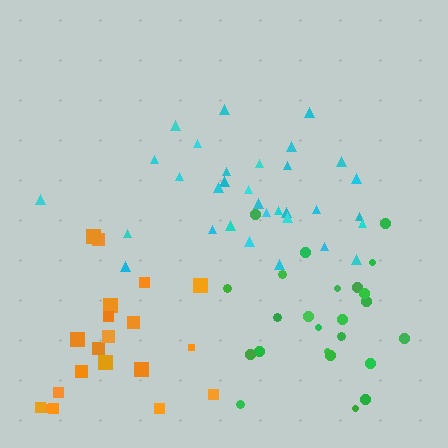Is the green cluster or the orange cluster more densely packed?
Green.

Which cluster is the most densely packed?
Green.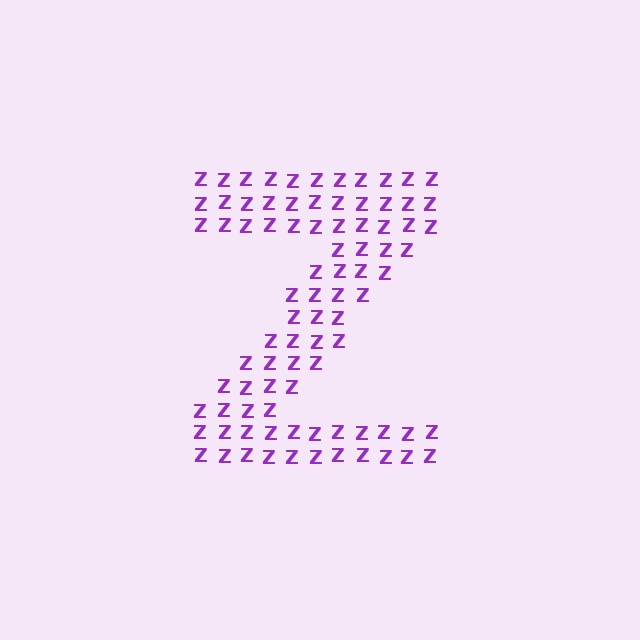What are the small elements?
The small elements are letter Z's.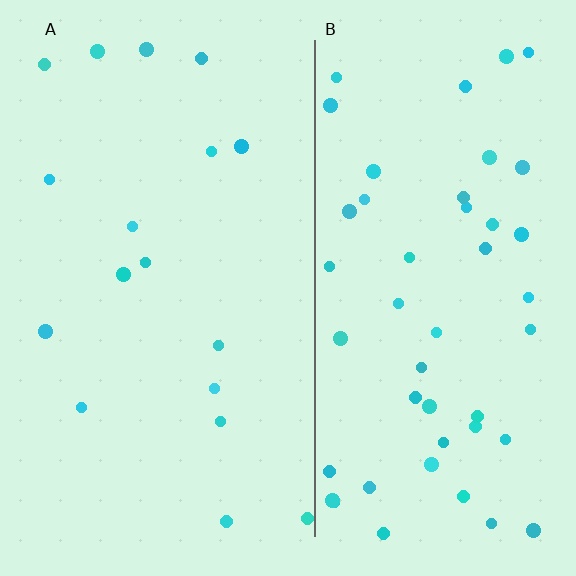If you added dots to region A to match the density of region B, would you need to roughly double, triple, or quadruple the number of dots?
Approximately triple.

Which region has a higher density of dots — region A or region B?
B (the right).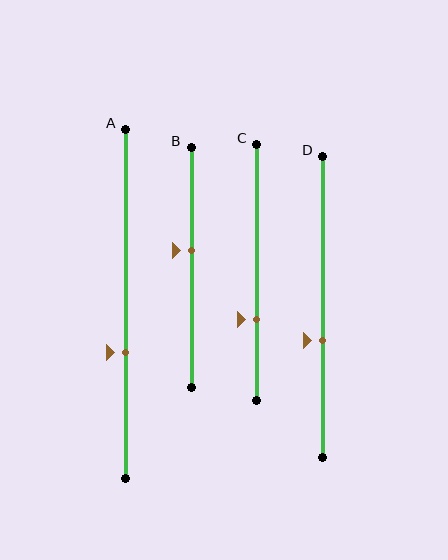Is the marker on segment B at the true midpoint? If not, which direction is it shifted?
No, the marker on segment B is shifted upward by about 7% of the segment length.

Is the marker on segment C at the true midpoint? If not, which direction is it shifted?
No, the marker on segment C is shifted downward by about 18% of the segment length.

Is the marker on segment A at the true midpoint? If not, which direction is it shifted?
No, the marker on segment A is shifted downward by about 14% of the segment length.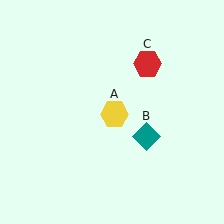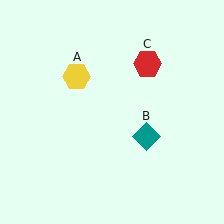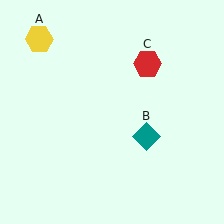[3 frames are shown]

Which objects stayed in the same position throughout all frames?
Teal diamond (object B) and red hexagon (object C) remained stationary.